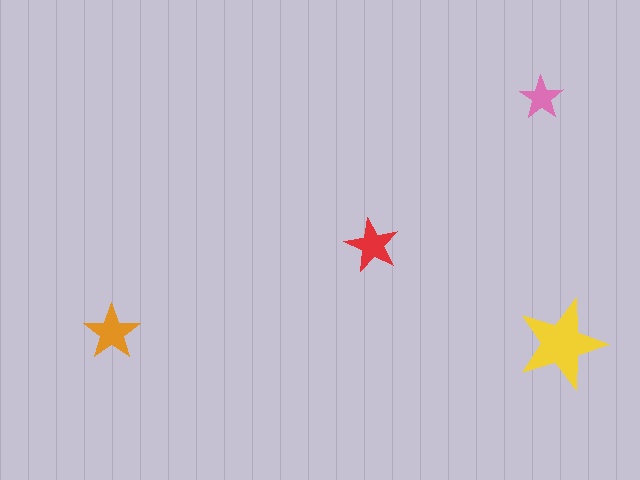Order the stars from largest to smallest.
the yellow one, the orange one, the red one, the pink one.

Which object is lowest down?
The yellow star is bottommost.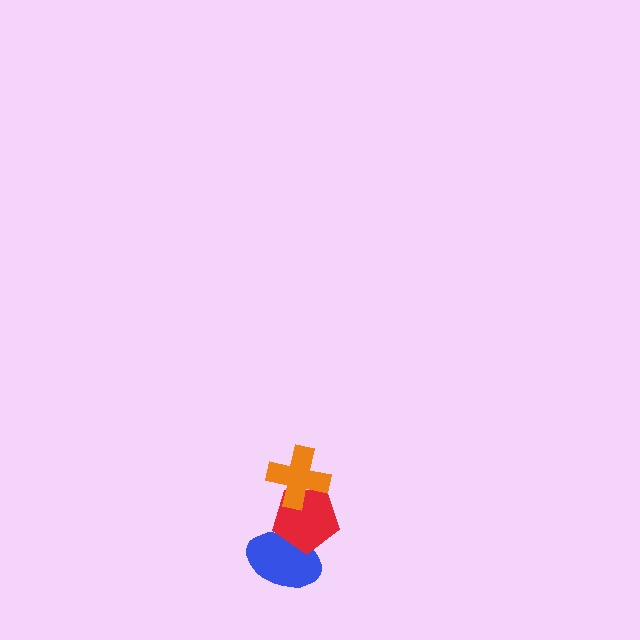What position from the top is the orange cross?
The orange cross is 1st from the top.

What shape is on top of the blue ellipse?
The red pentagon is on top of the blue ellipse.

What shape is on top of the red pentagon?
The orange cross is on top of the red pentagon.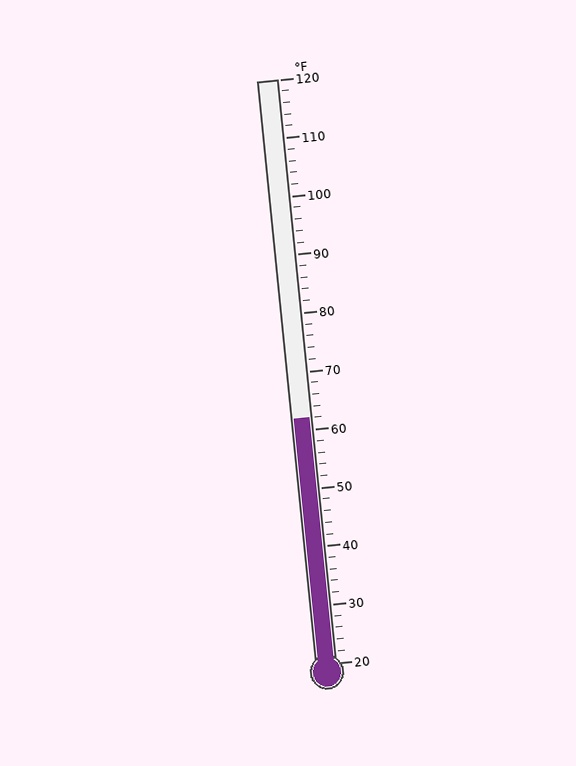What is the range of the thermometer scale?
The thermometer scale ranges from 20°F to 120°F.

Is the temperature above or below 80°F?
The temperature is below 80°F.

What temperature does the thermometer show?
The thermometer shows approximately 62°F.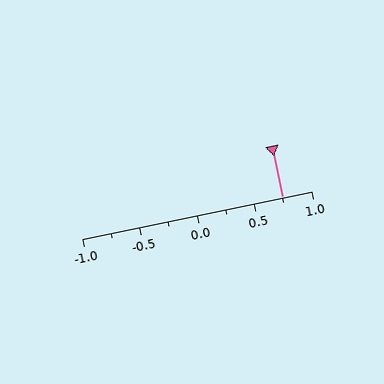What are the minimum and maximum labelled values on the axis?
The axis runs from -1.0 to 1.0.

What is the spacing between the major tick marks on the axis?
The major ticks are spaced 0.5 apart.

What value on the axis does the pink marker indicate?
The marker indicates approximately 0.75.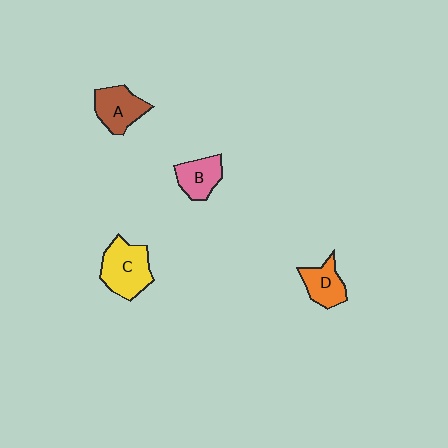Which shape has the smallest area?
Shape D (orange).